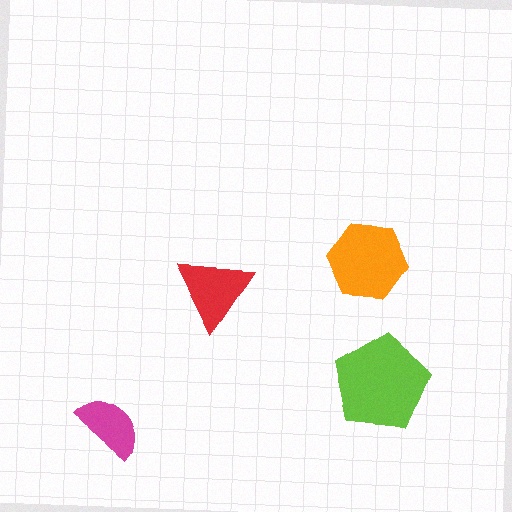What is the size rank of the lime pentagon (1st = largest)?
1st.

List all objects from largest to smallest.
The lime pentagon, the orange hexagon, the red triangle, the magenta semicircle.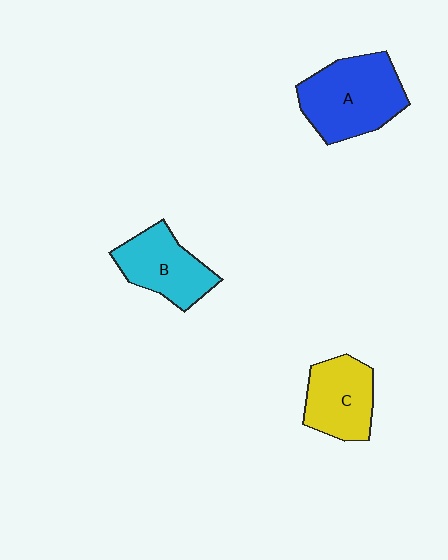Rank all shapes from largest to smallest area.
From largest to smallest: A (blue), B (cyan), C (yellow).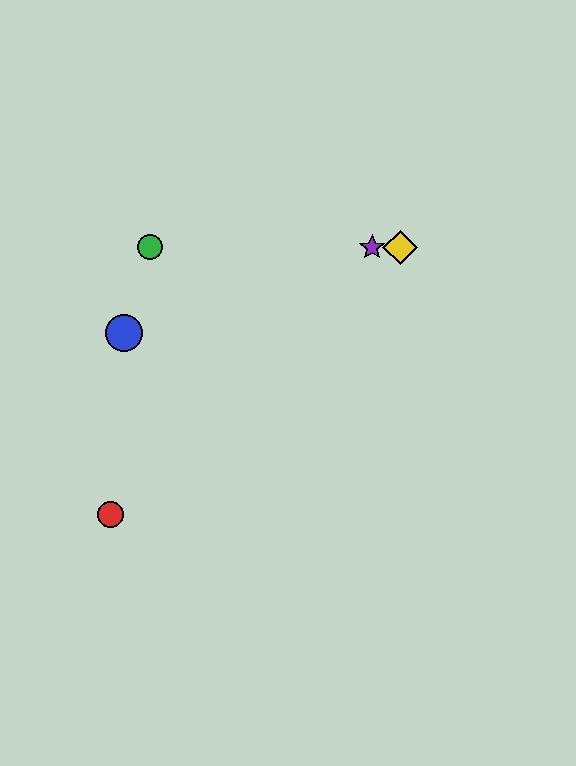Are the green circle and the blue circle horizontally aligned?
No, the green circle is at y≈247 and the blue circle is at y≈333.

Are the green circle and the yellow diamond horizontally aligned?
Yes, both are at y≈247.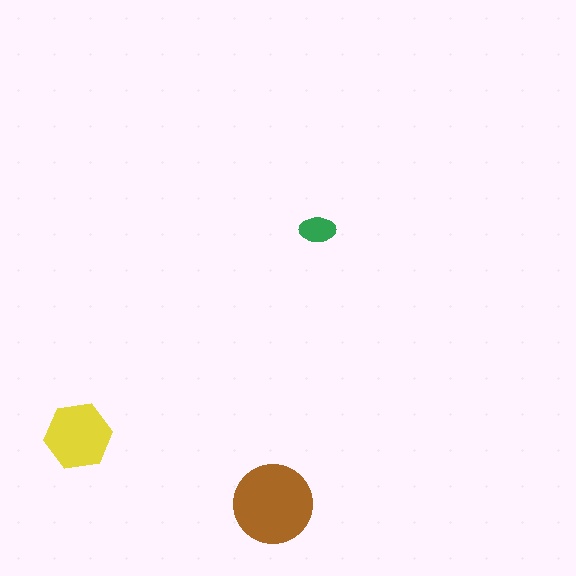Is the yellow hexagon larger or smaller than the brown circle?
Smaller.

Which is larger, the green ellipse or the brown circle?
The brown circle.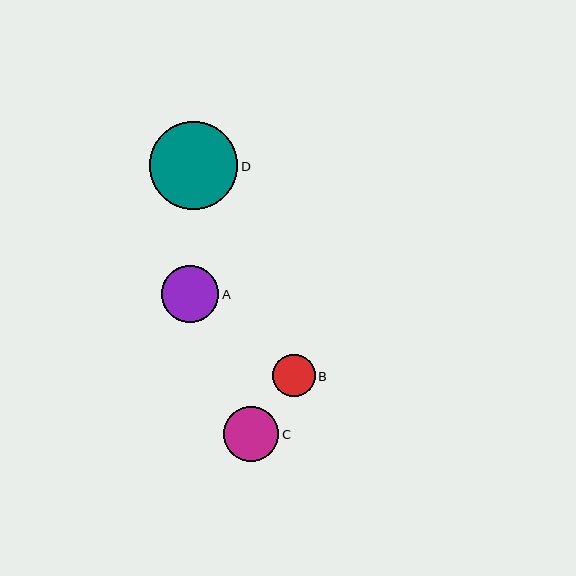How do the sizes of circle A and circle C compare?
Circle A and circle C are approximately the same size.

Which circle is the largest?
Circle D is the largest with a size of approximately 88 pixels.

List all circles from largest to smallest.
From largest to smallest: D, A, C, B.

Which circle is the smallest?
Circle B is the smallest with a size of approximately 42 pixels.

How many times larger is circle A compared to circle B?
Circle A is approximately 1.3 times the size of circle B.